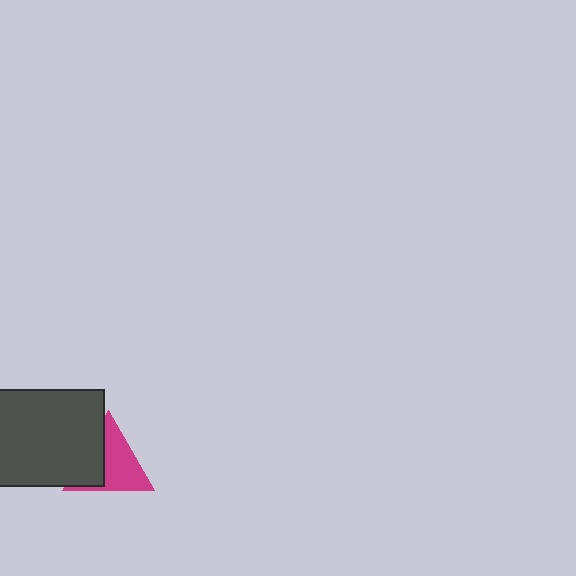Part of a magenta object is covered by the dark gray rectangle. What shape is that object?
It is a triangle.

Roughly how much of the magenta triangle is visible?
About half of it is visible (roughly 61%).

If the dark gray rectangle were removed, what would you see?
You would see the complete magenta triangle.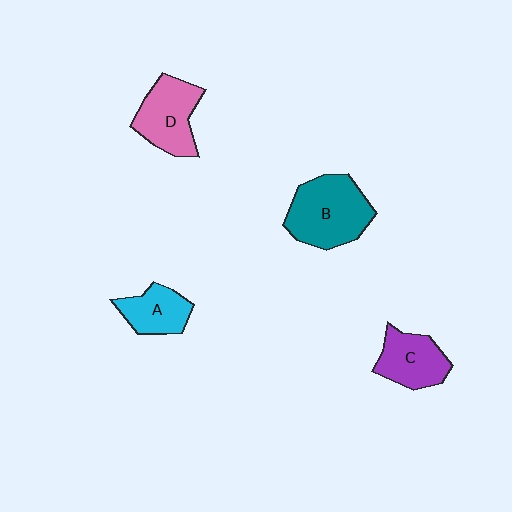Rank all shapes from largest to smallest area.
From largest to smallest: B (teal), D (pink), C (purple), A (cyan).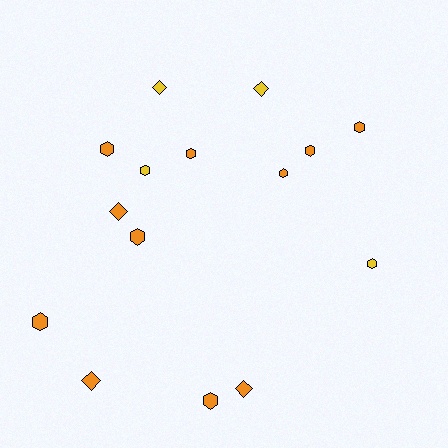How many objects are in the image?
There are 15 objects.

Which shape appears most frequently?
Hexagon, with 10 objects.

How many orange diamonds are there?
There are 3 orange diamonds.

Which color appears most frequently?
Orange, with 11 objects.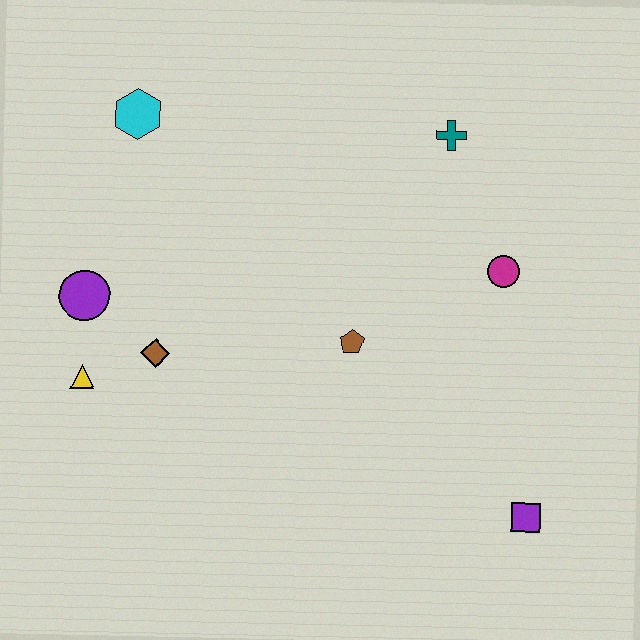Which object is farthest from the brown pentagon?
The cyan hexagon is farthest from the brown pentagon.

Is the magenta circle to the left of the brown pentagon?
No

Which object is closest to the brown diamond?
The yellow triangle is closest to the brown diamond.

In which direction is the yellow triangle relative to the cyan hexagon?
The yellow triangle is below the cyan hexagon.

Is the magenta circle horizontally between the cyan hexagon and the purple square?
Yes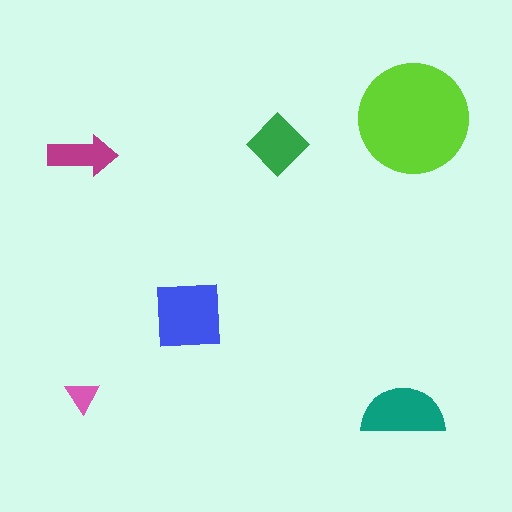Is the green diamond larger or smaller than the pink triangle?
Larger.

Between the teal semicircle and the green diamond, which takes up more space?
The teal semicircle.